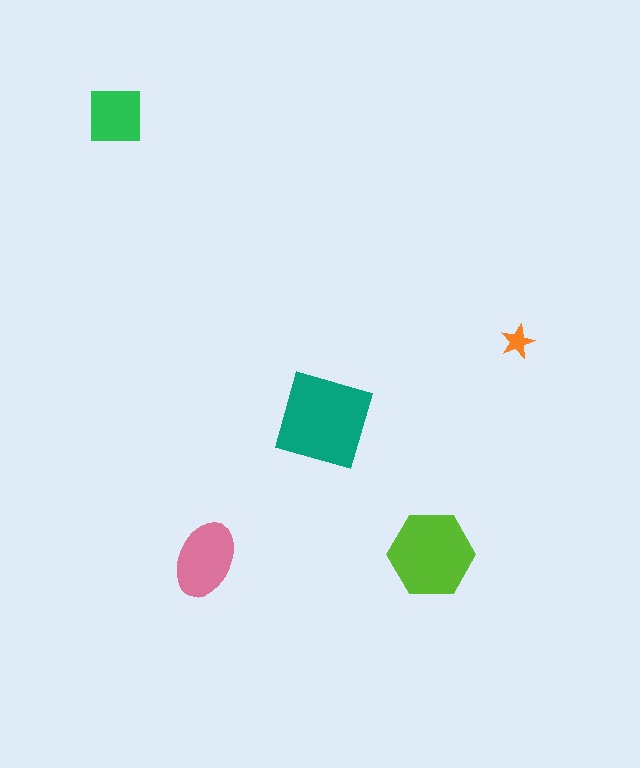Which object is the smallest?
The orange star.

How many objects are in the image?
There are 5 objects in the image.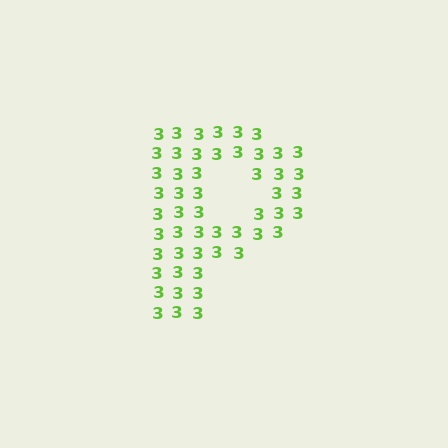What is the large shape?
The large shape is the letter P.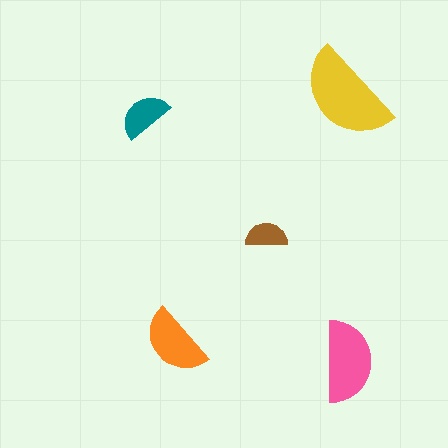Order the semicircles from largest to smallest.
the yellow one, the pink one, the orange one, the teal one, the brown one.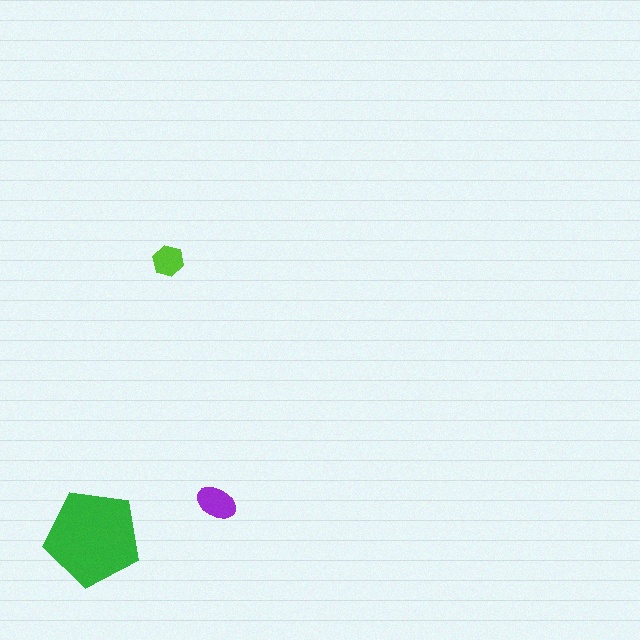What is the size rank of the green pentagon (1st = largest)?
1st.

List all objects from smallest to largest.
The lime hexagon, the purple ellipse, the green pentagon.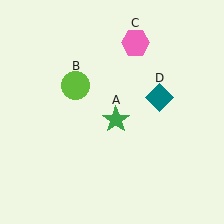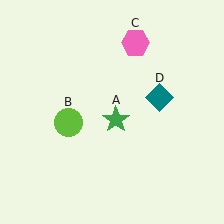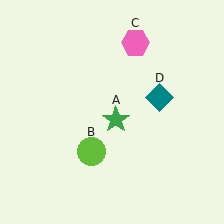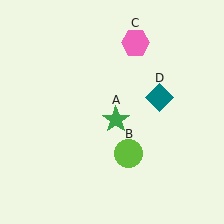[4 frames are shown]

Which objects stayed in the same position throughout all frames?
Green star (object A) and pink hexagon (object C) and teal diamond (object D) remained stationary.